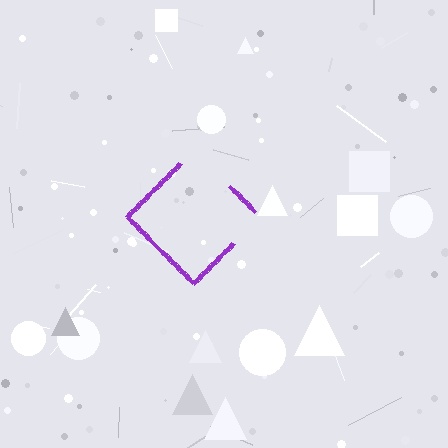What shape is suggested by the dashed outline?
The dashed outline suggests a diamond.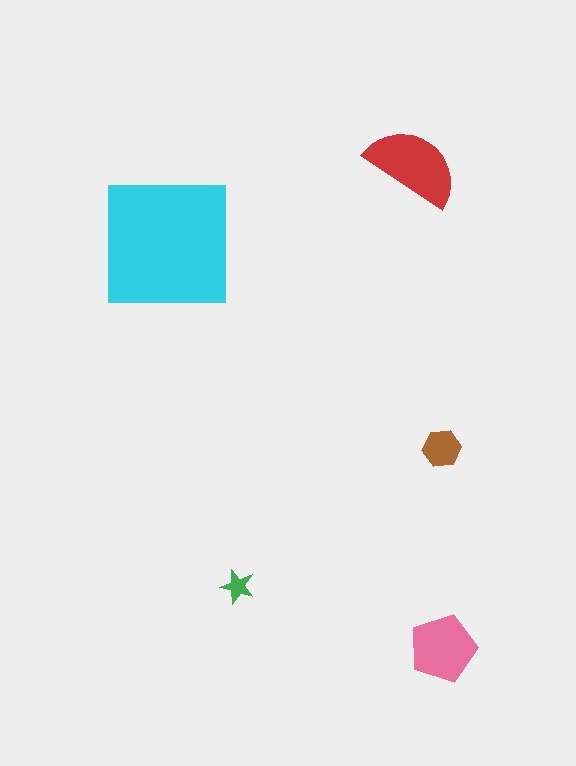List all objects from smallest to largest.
The green star, the brown hexagon, the pink pentagon, the red semicircle, the cyan square.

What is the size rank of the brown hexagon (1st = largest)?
4th.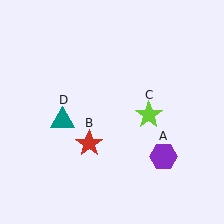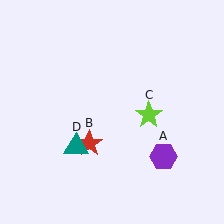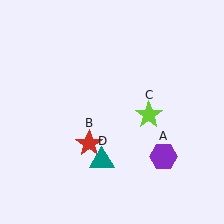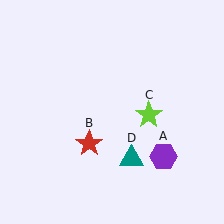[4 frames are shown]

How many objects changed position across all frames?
1 object changed position: teal triangle (object D).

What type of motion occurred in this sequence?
The teal triangle (object D) rotated counterclockwise around the center of the scene.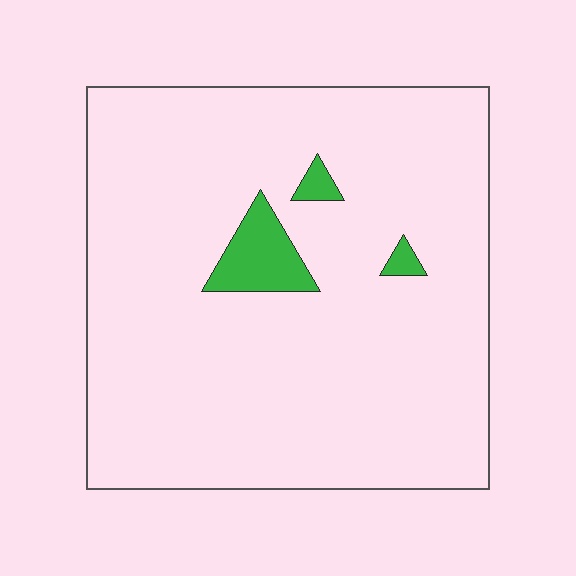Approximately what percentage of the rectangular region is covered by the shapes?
Approximately 5%.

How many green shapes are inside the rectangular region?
3.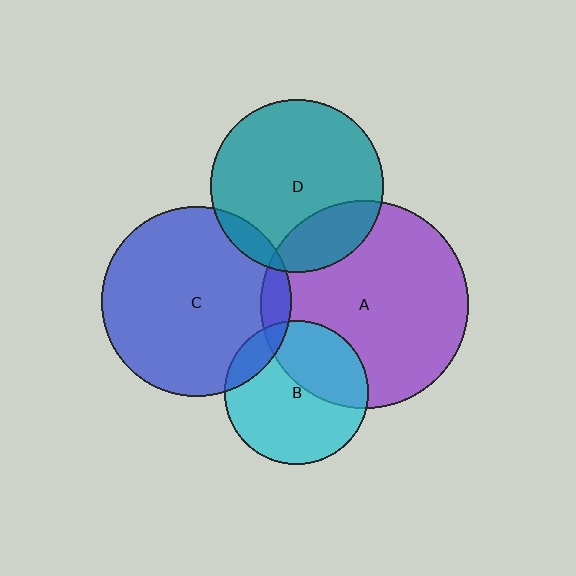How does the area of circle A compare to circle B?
Approximately 2.1 times.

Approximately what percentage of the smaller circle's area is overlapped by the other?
Approximately 15%.